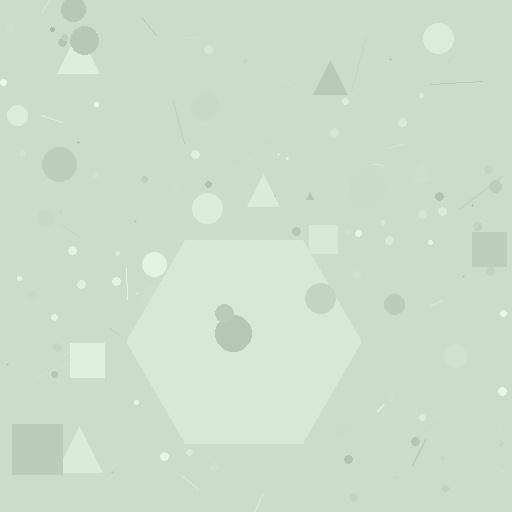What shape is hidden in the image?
A hexagon is hidden in the image.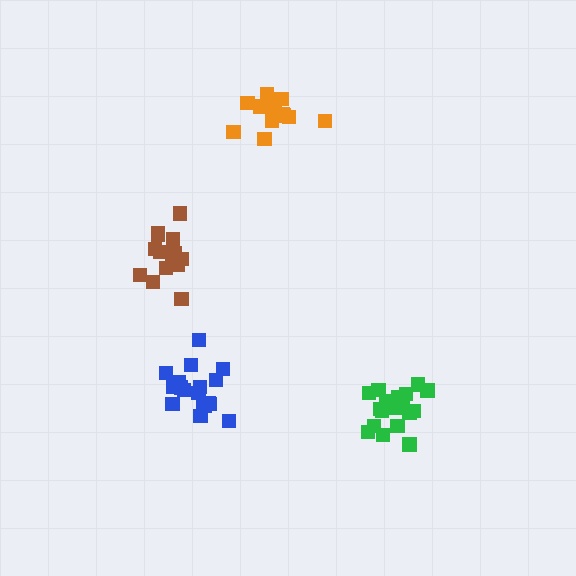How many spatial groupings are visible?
There are 4 spatial groupings.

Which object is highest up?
The orange cluster is topmost.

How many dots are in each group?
Group 1: 14 dots, Group 2: 18 dots, Group 3: 20 dots, Group 4: 14 dots (66 total).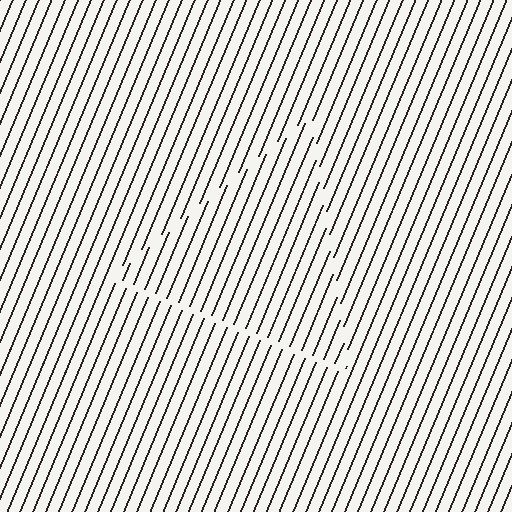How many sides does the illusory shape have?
3 sides — the line-ends trace a triangle.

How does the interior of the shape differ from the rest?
The interior of the shape contains the same grating, shifted by half a period — the contour is defined by the phase discontinuity where line-ends from the inner and outer gratings abut.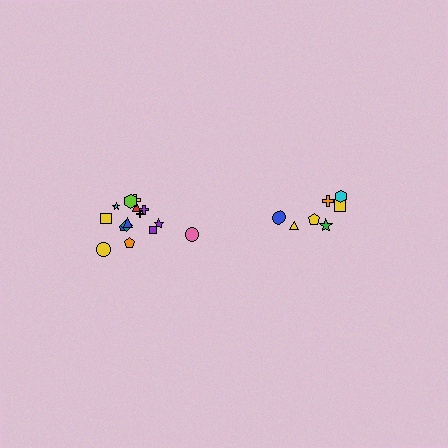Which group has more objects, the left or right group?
The left group.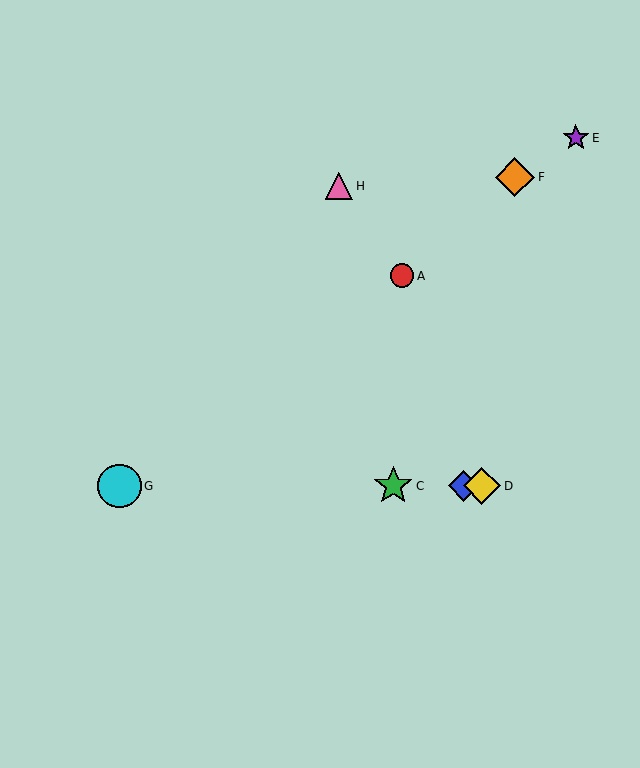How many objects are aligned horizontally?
4 objects (B, C, D, G) are aligned horizontally.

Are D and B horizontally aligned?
Yes, both are at y≈486.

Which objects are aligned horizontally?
Objects B, C, D, G are aligned horizontally.